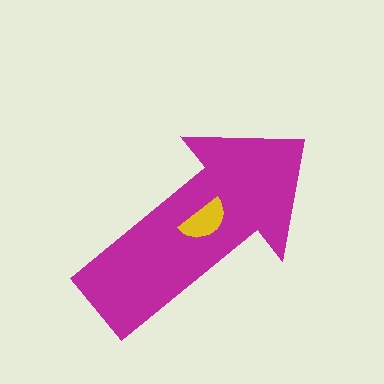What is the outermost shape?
The magenta arrow.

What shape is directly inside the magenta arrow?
The yellow semicircle.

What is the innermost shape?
The yellow semicircle.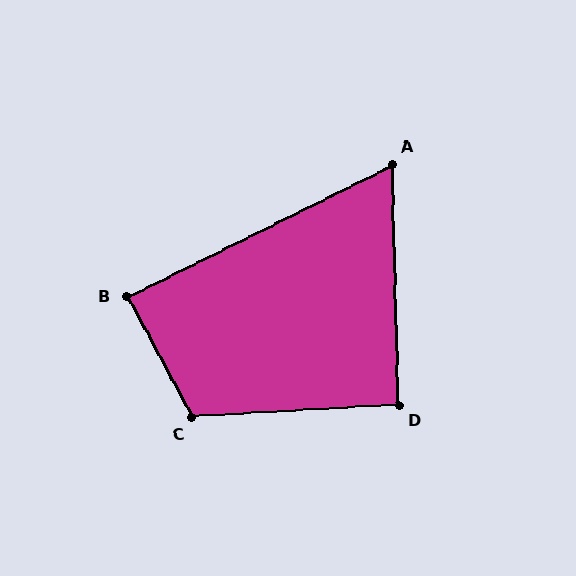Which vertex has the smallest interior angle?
A, at approximately 65 degrees.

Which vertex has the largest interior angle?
C, at approximately 115 degrees.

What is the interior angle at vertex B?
Approximately 88 degrees (approximately right).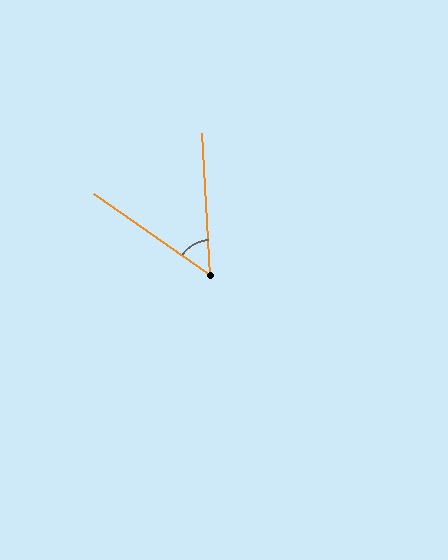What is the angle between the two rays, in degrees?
Approximately 52 degrees.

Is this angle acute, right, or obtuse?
It is acute.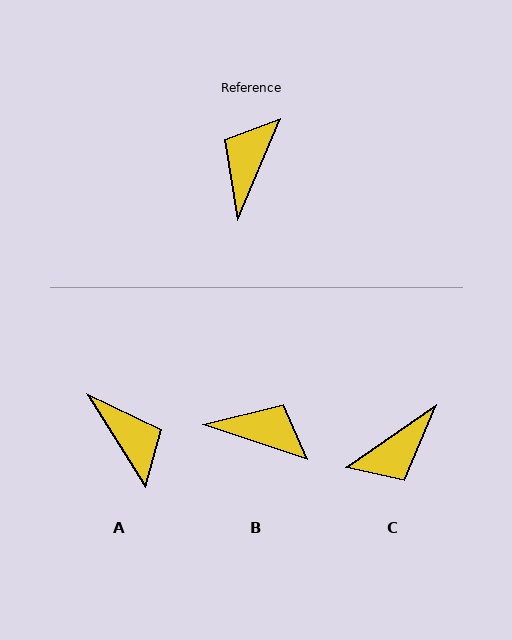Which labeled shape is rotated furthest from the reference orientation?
C, about 148 degrees away.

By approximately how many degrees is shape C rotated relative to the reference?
Approximately 148 degrees counter-clockwise.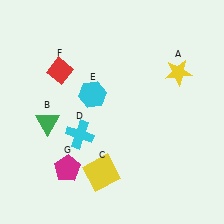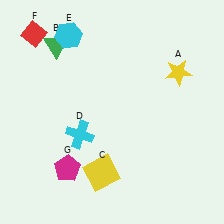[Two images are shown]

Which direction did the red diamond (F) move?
The red diamond (F) moved up.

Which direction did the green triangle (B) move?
The green triangle (B) moved up.